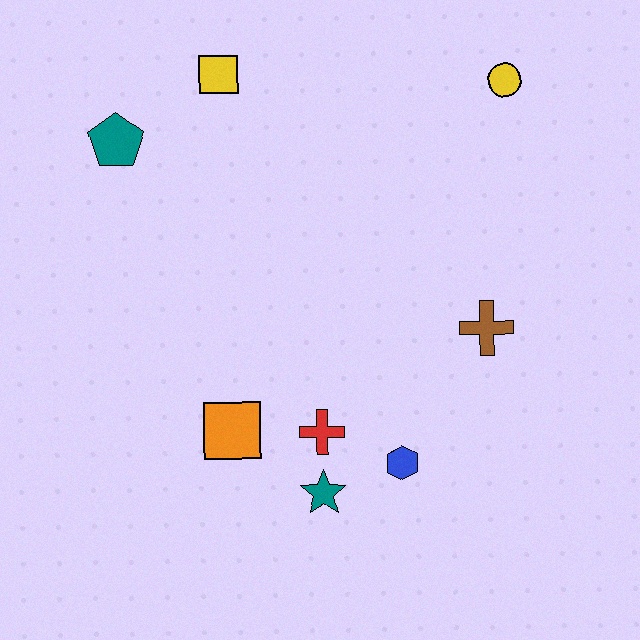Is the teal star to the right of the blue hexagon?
No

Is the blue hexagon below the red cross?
Yes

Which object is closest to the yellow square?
The teal pentagon is closest to the yellow square.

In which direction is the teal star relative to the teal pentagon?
The teal star is below the teal pentagon.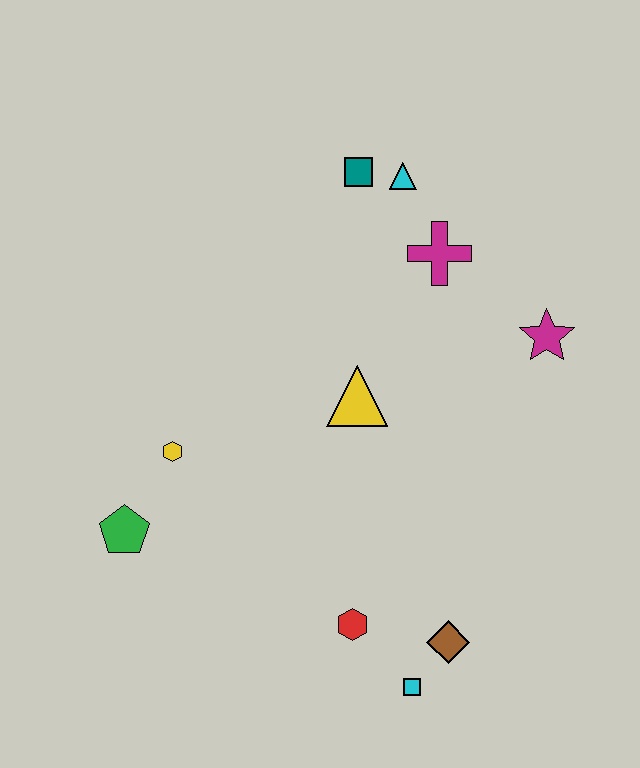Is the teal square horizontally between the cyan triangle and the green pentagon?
Yes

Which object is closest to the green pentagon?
The yellow hexagon is closest to the green pentagon.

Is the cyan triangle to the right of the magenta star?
No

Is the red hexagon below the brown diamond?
No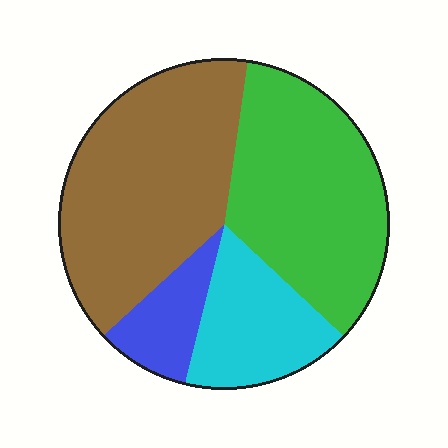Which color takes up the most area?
Brown, at roughly 40%.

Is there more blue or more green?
Green.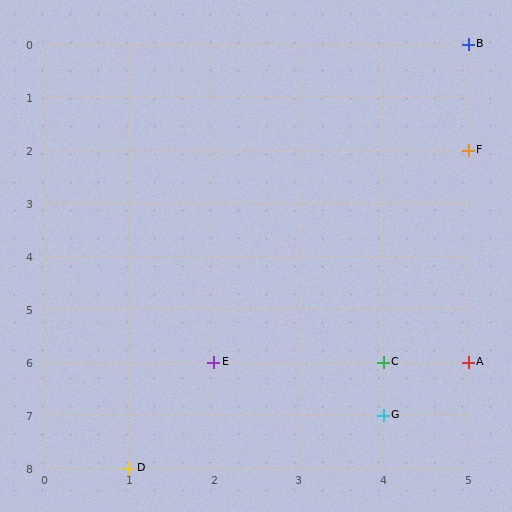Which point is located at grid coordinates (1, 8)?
Point D is at (1, 8).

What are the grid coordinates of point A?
Point A is at grid coordinates (5, 6).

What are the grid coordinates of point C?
Point C is at grid coordinates (4, 6).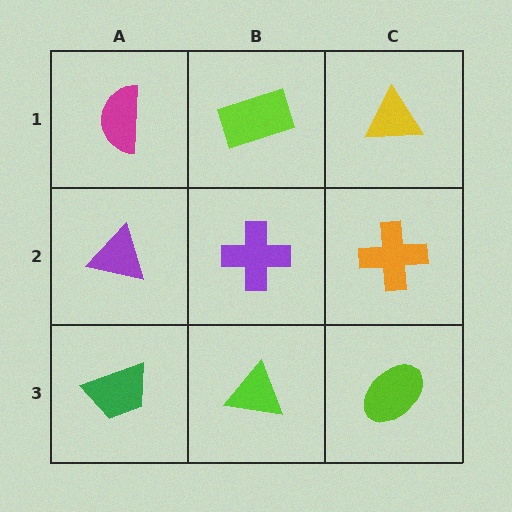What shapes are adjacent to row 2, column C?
A yellow triangle (row 1, column C), a lime ellipse (row 3, column C), a purple cross (row 2, column B).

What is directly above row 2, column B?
A lime rectangle.